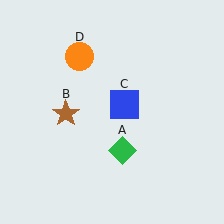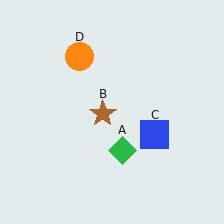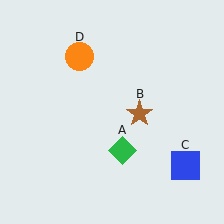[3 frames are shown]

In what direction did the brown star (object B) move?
The brown star (object B) moved right.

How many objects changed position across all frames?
2 objects changed position: brown star (object B), blue square (object C).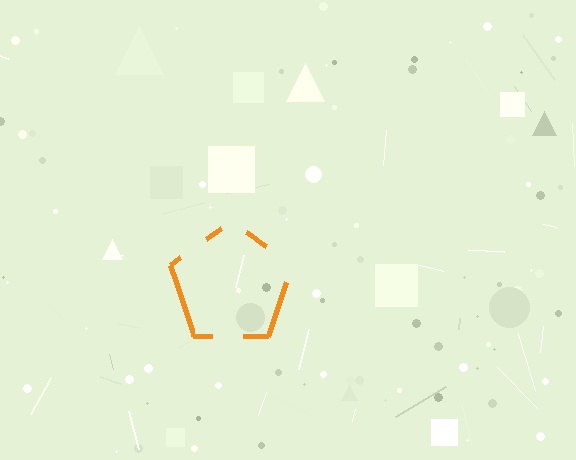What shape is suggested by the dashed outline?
The dashed outline suggests a pentagon.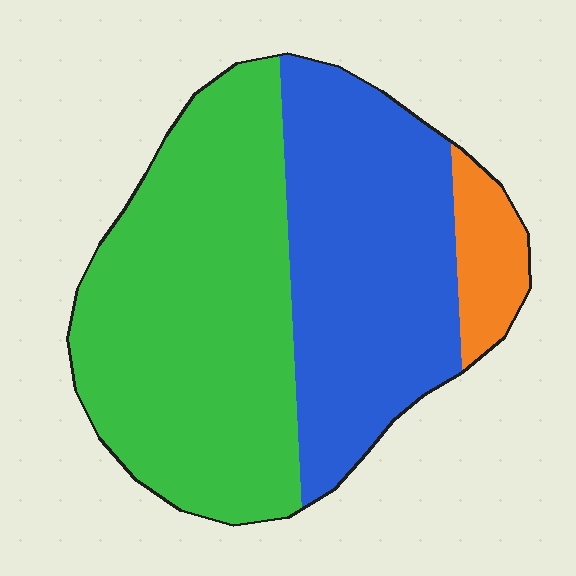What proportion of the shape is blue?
Blue covers 40% of the shape.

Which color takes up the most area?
Green, at roughly 50%.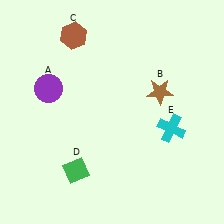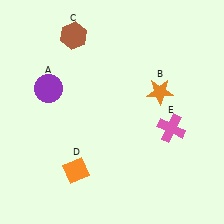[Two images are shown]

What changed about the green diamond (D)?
In Image 1, D is green. In Image 2, it changed to orange.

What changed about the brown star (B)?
In Image 1, B is brown. In Image 2, it changed to orange.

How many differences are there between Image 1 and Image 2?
There are 3 differences between the two images.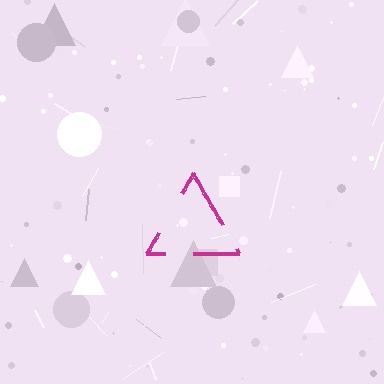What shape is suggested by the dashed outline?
The dashed outline suggests a triangle.